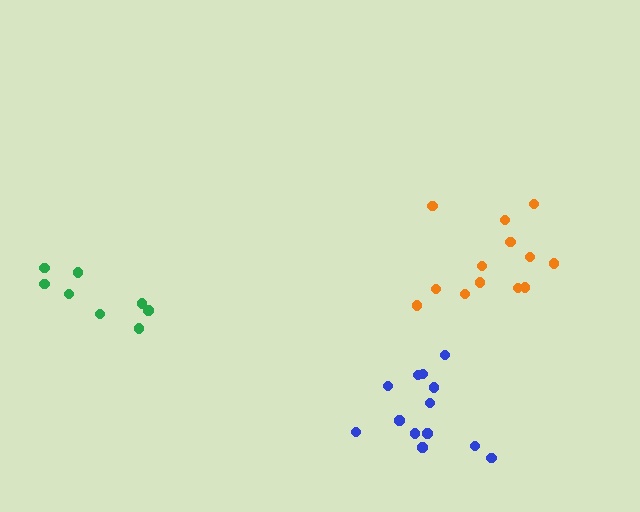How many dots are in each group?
Group 1: 13 dots, Group 2: 8 dots, Group 3: 13 dots (34 total).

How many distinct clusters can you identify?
There are 3 distinct clusters.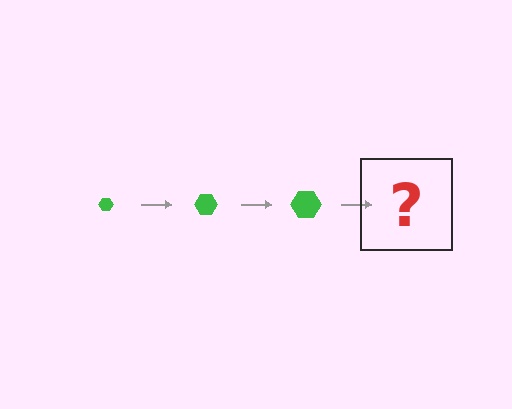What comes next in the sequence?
The next element should be a green hexagon, larger than the previous one.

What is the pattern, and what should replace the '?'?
The pattern is that the hexagon gets progressively larger each step. The '?' should be a green hexagon, larger than the previous one.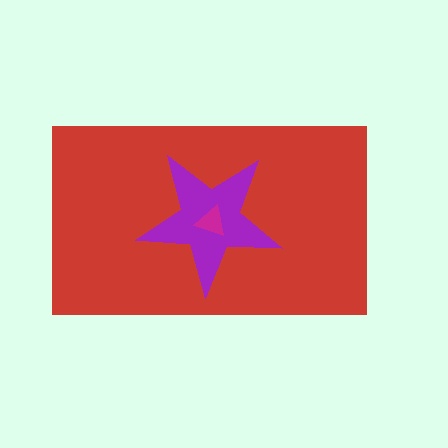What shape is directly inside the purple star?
The magenta triangle.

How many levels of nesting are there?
3.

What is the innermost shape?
The magenta triangle.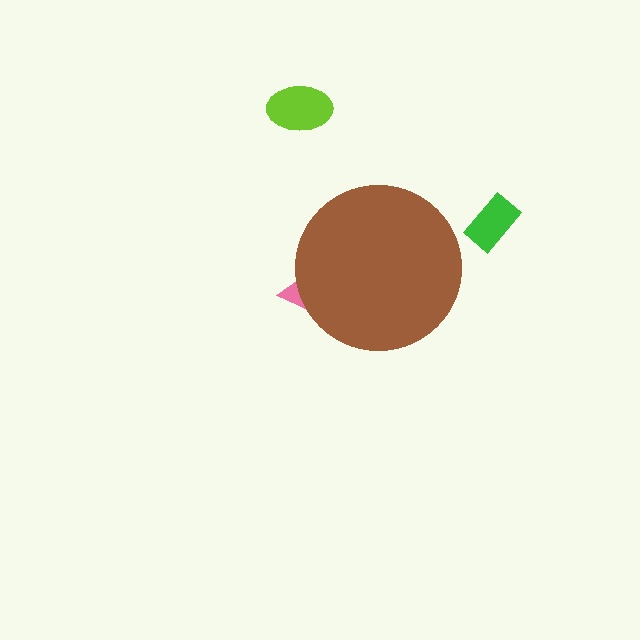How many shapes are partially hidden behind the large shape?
1 shape is partially hidden.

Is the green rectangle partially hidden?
No, the green rectangle is fully visible.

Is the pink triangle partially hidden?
Yes, the pink triangle is partially hidden behind the brown circle.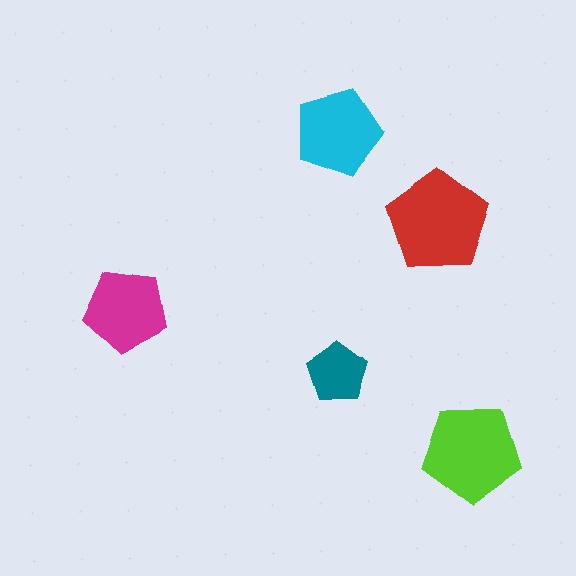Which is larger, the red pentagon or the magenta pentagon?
The red one.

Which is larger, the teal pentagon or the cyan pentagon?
The cyan one.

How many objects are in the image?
There are 5 objects in the image.